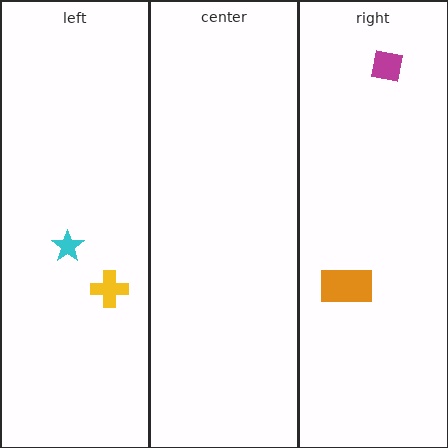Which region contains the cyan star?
The left region.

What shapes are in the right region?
The orange rectangle, the magenta square.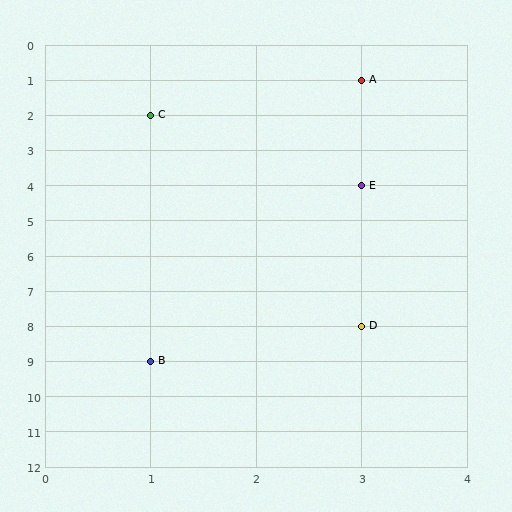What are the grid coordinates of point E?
Point E is at grid coordinates (3, 4).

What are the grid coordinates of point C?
Point C is at grid coordinates (1, 2).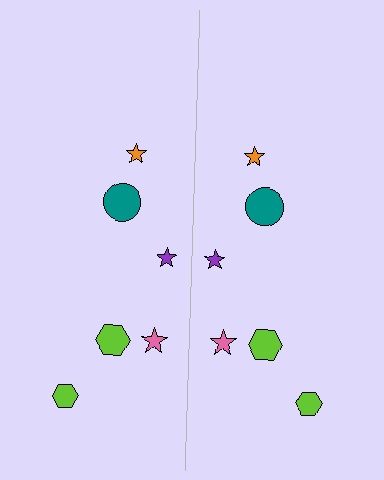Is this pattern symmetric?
Yes, this pattern has bilateral (reflection) symmetry.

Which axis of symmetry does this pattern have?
The pattern has a vertical axis of symmetry running through the center of the image.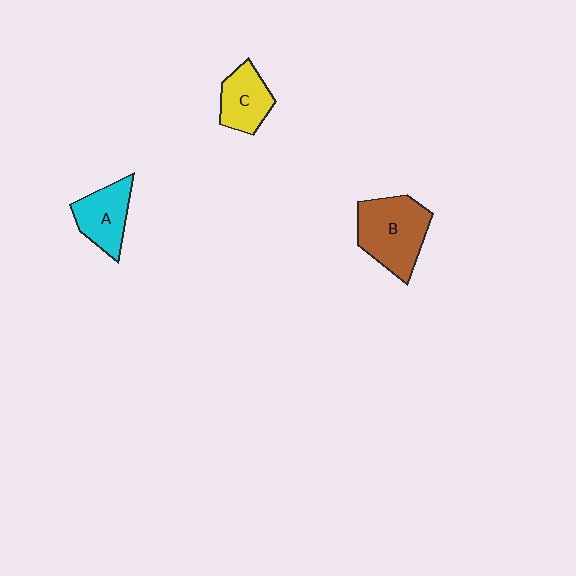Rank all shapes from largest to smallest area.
From largest to smallest: B (brown), A (cyan), C (yellow).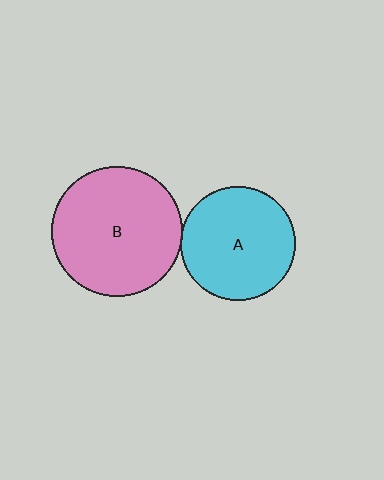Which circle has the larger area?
Circle B (pink).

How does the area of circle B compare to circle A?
Approximately 1.3 times.